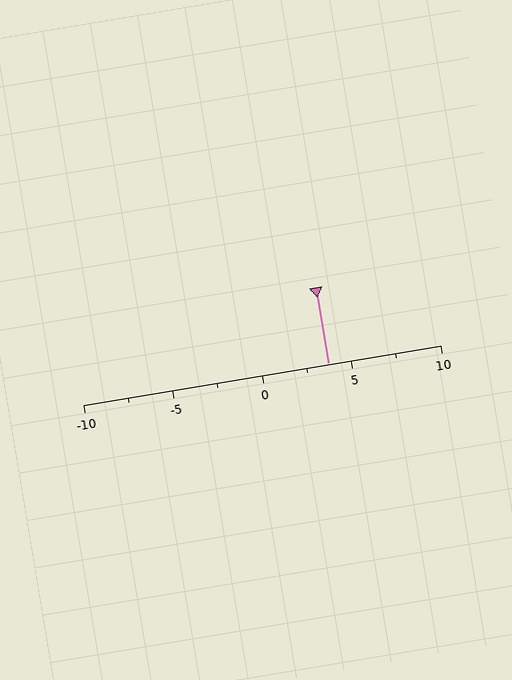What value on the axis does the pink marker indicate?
The marker indicates approximately 3.8.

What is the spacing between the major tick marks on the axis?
The major ticks are spaced 5 apart.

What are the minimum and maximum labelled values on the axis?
The axis runs from -10 to 10.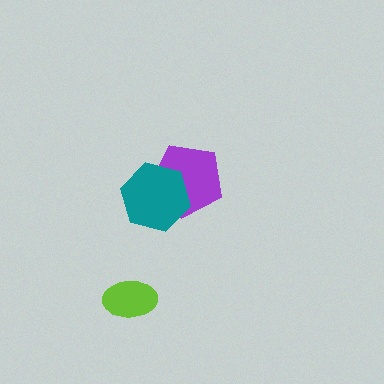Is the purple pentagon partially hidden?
Yes, it is partially covered by another shape.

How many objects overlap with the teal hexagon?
1 object overlaps with the teal hexagon.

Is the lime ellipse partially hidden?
No, no other shape covers it.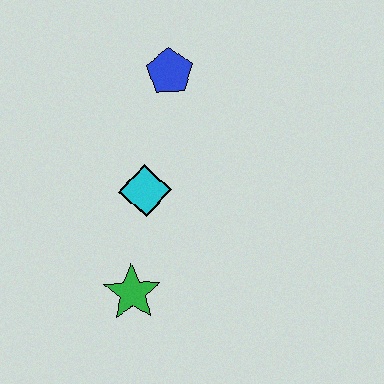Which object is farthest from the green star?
The blue pentagon is farthest from the green star.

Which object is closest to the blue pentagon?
The cyan diamond is closest to the blue pentagon.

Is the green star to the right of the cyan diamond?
No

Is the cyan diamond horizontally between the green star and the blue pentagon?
Yes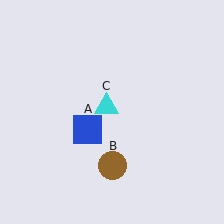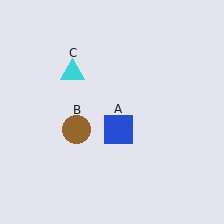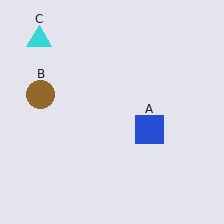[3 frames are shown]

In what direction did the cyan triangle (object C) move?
The cyan triangle (object C) moved up and to the left.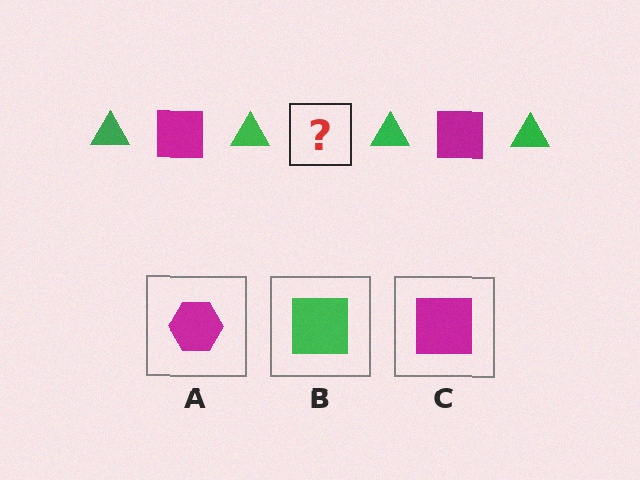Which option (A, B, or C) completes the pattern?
C.